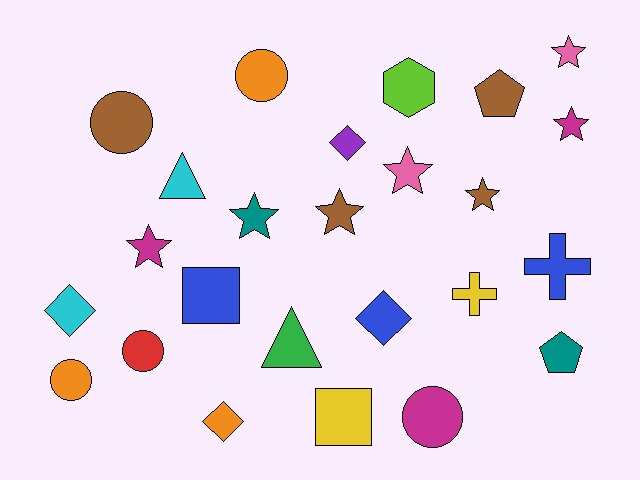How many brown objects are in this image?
There are 4 brown objects.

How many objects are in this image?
There are 25 objects.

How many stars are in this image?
There are 7 stars.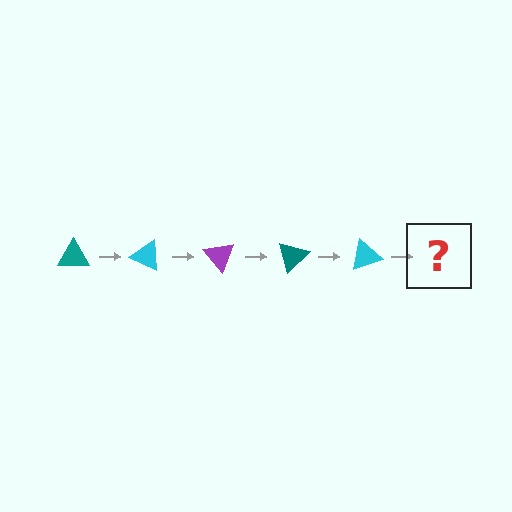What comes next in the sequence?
The next element should be a purple triangle, rotated 125 degrees from the start.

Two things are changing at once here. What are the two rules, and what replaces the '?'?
The two rules are that it rotates 25 degrees each step and the color cycles through teal, cyan, and purple. The '?' should be a purple triangle, rotated 125 degrees from the start.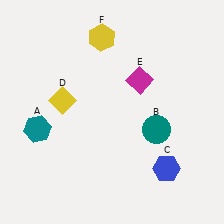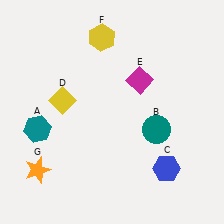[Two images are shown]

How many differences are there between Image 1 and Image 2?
There is 1 difference between the two images.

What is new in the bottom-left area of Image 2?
An orange star (G) was added in the bottom-left area of Image 2.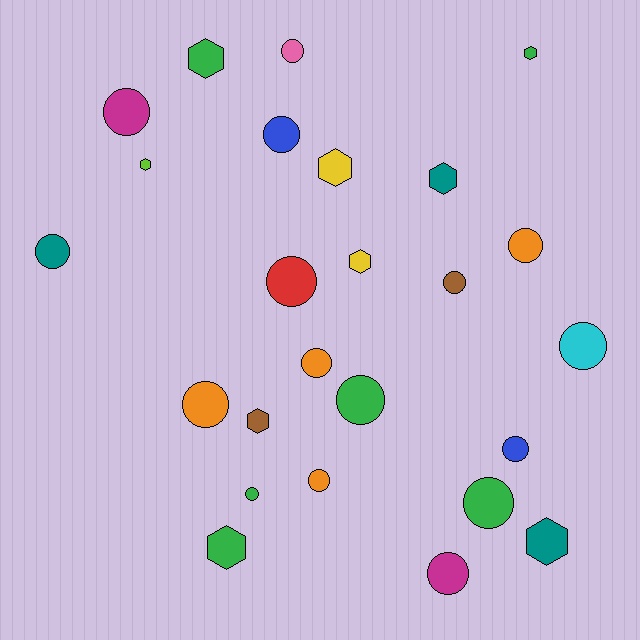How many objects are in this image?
There are 25 objects.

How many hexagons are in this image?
There are 9 hexagons.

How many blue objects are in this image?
There are 2 blue objects.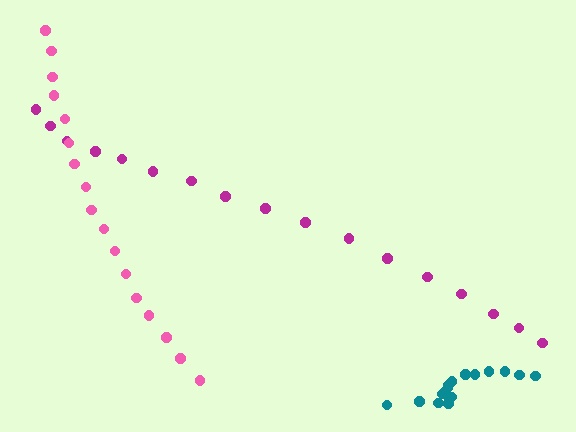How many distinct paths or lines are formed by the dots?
There are 3 distinct paths.